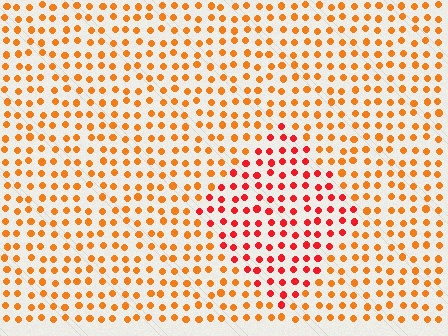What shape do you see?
I see a diamond.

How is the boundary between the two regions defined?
The boundary is defined purely by a slight shift in hue (about 32 degrees). Spacing, size, and orientation are identical on both sides.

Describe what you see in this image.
The image is filled with small orange elements in a uniform arrangement. A diamond-shaped region is visible where the elements are tinted to a slightly different hue, forming a subtle color boundary.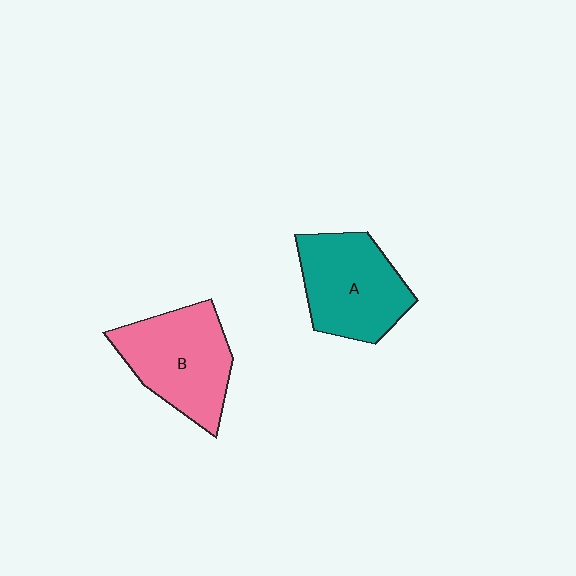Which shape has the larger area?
Shape B (pink).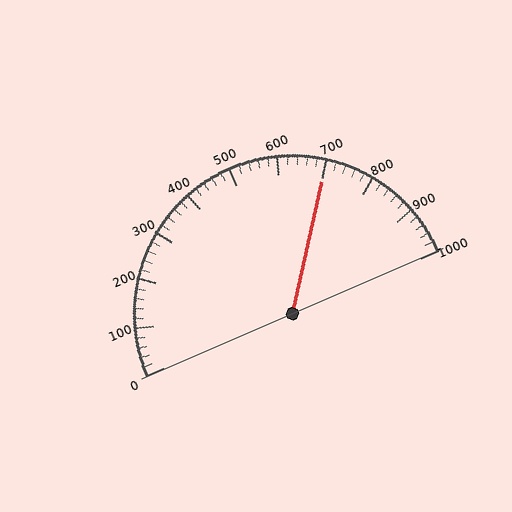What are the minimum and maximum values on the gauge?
The gauge ranges from 0 to 1000.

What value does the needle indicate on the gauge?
The needle indicates approximately 700.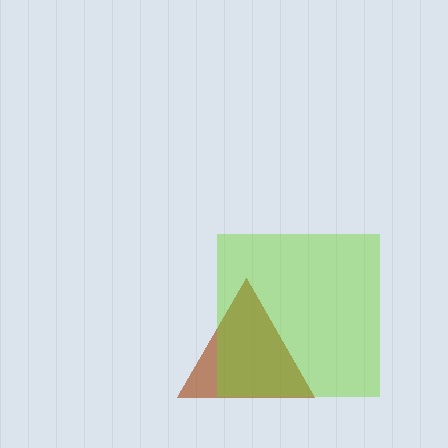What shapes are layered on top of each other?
The layered shapes are: a brown triangle, a lime square.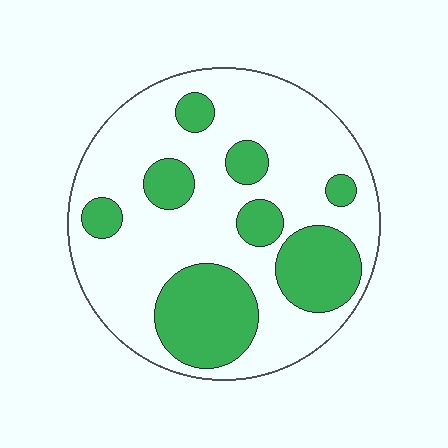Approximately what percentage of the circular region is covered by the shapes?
Approximately 30%.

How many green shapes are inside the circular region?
8.